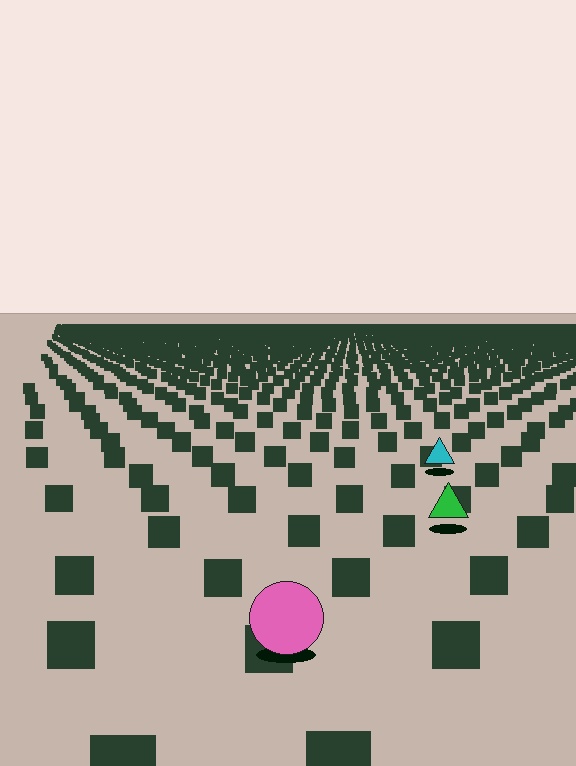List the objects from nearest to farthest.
From nearest to farthest: the pink circle, the green triangle, the cyan triangle.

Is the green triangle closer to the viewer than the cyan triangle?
Yes. The green triangle is closer — you can tell from the texture gradient: the ground texture is coarser near it.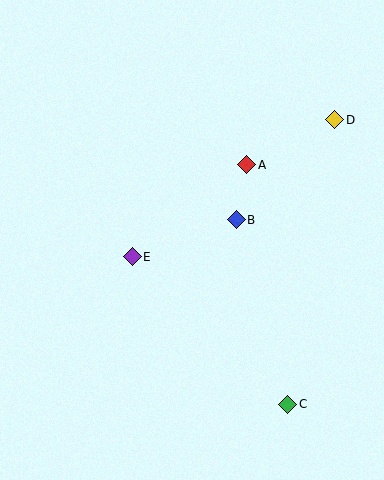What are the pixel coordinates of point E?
Point E is at (132, 257).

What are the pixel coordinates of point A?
Point A is at (247, 165).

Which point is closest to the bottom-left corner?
Point E is closest to the bottom-left corner.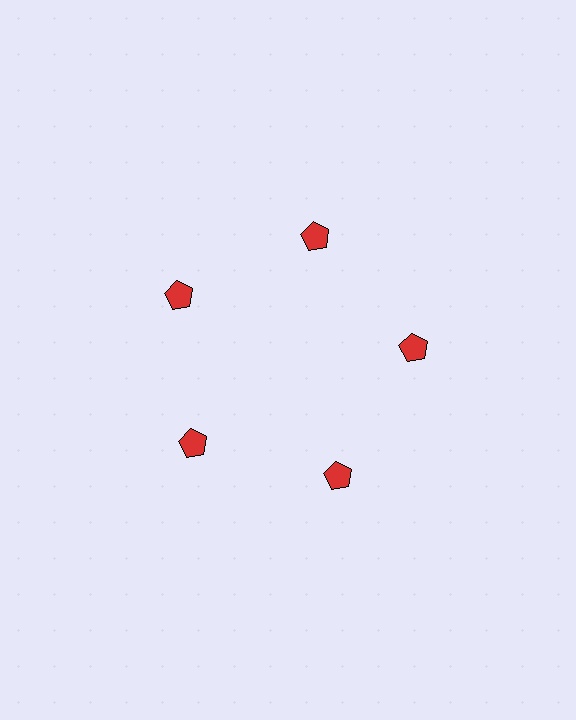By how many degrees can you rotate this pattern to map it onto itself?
The pattern maps onto itself every 72 degrees of rotation.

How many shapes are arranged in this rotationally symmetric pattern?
There are 5 shapes, arranged in 5 groups of 1.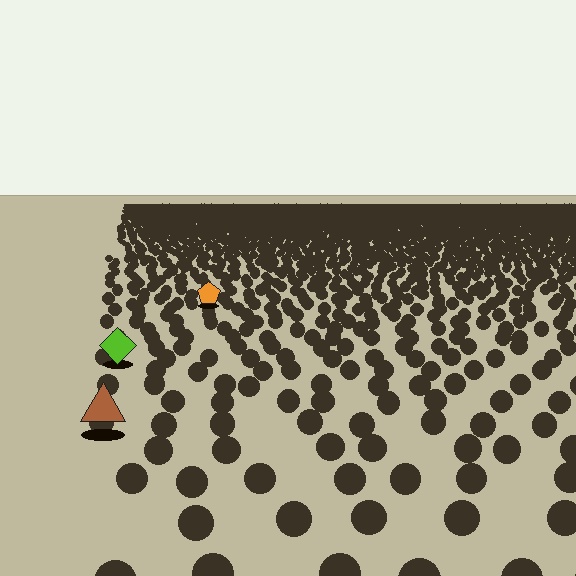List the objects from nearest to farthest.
From nearest to farthest: the brown triangle, the lime diamond, the orange pentagon.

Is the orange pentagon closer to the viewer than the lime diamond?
No. The lime diamond is closer — you can tell from the texture gradient: the ground texture is coarser near it.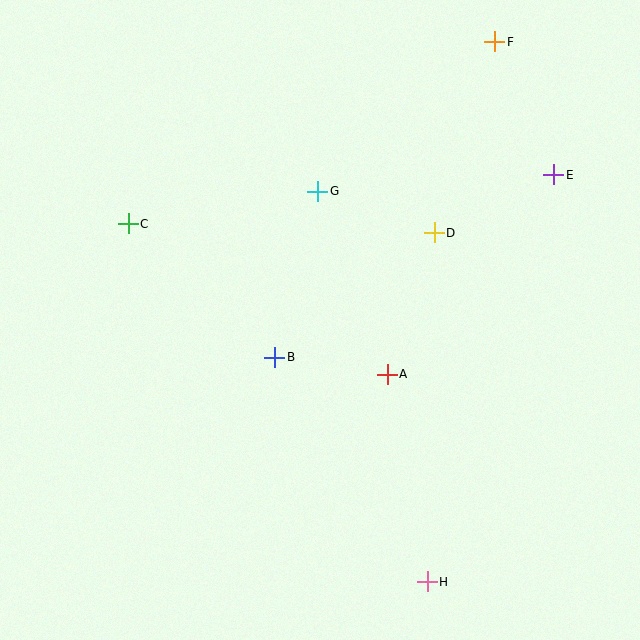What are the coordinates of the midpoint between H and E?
The midpoint between H and E is at (491, 378).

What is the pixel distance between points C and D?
The distance between C and D is 306 pixels.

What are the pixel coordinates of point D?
Point D is at (434, 233).